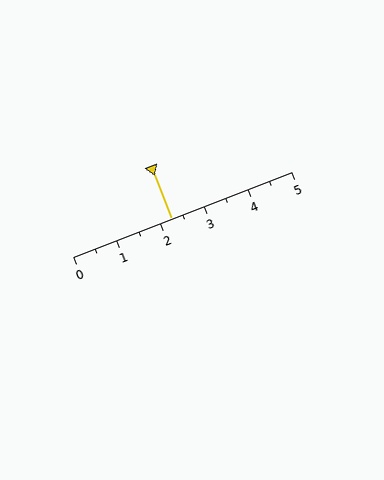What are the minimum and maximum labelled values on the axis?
The axis runs from 0 to 5.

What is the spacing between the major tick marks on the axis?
The major ticks are spaced 1 apart.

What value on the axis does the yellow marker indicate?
The marker indicates approximately 2.2.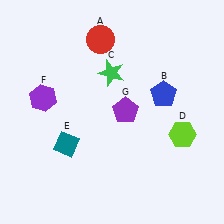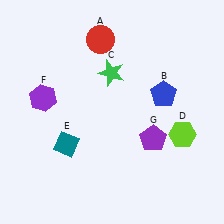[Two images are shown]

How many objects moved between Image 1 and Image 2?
1 object moved between the two images.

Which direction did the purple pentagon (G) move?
The purple pentagon (G) moved down.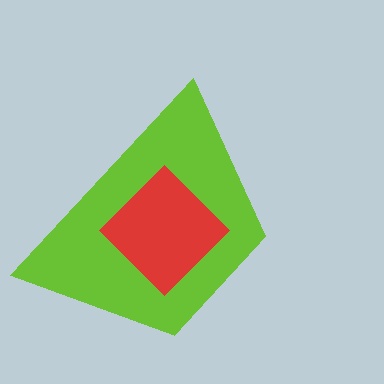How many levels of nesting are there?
2.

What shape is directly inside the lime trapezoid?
The red diamond.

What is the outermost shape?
The lime trapezoid.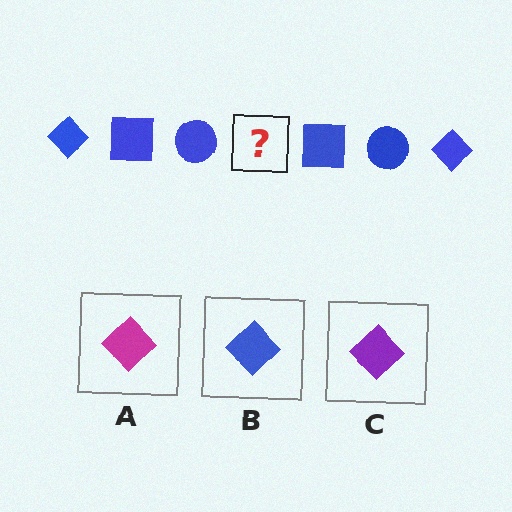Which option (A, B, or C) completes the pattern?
B.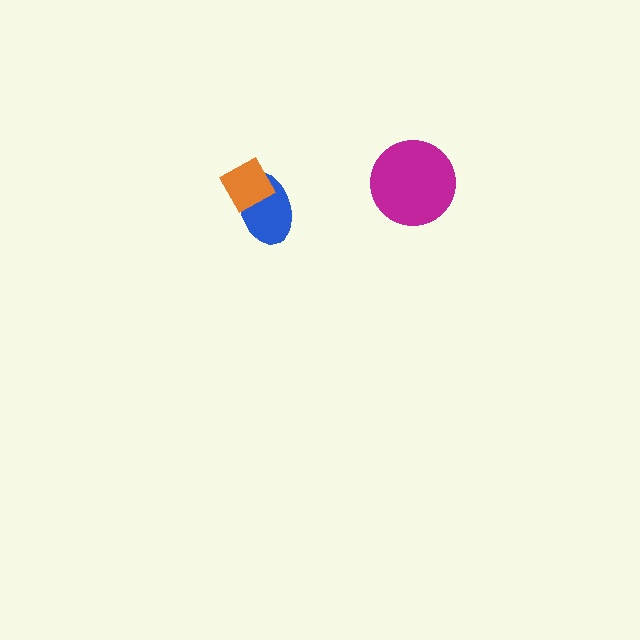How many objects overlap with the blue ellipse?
1 object overlaps with the blue ellipse.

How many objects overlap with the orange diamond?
1 object overlaps with the orange diamond.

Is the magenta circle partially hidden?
No, no other shape covers it.